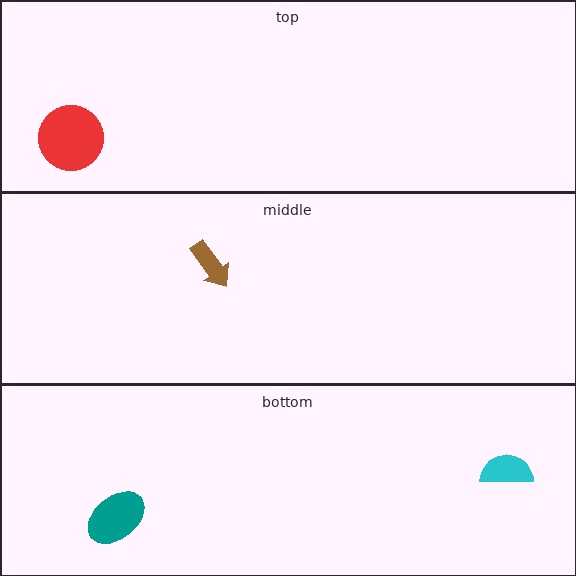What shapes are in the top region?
The red circle.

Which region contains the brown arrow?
The middle region.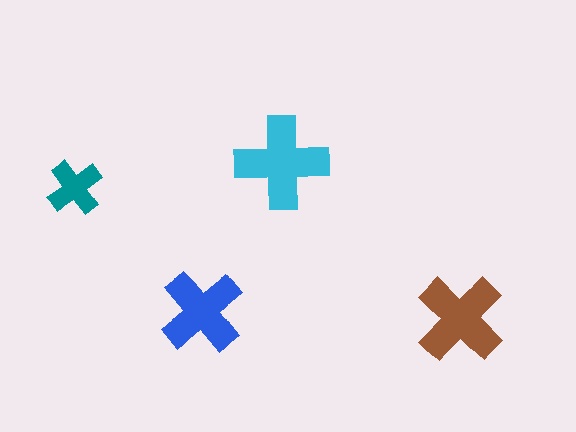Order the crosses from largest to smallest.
the cyan one, the brown one, the blue one, the teal one.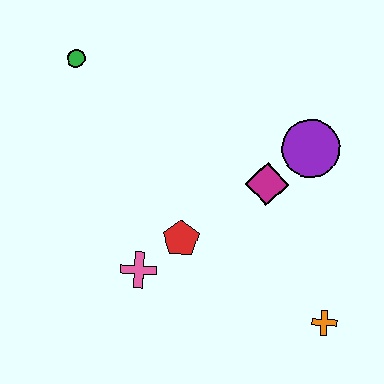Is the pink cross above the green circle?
No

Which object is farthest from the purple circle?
The green circle is farthest from the purple circle.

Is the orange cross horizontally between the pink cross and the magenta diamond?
No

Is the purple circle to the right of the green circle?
Yes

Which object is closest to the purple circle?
The magenta diamond is closest to the purple circle.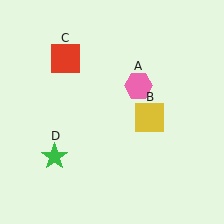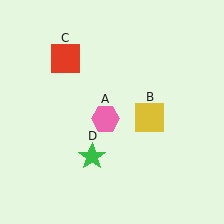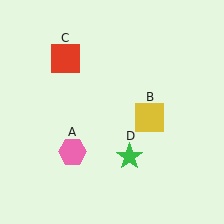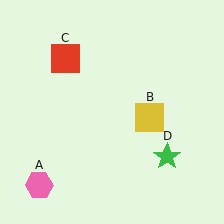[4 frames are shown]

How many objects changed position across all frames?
2 objects changed position: pink hexagon (object A), green star (object D).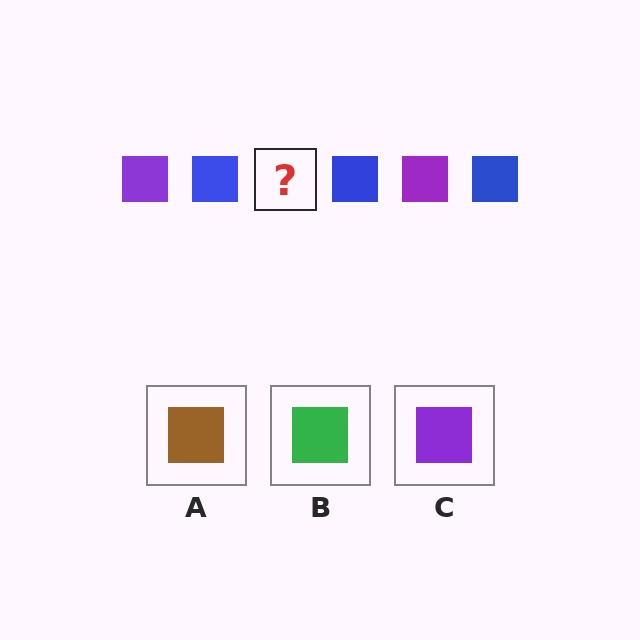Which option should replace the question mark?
Option C.